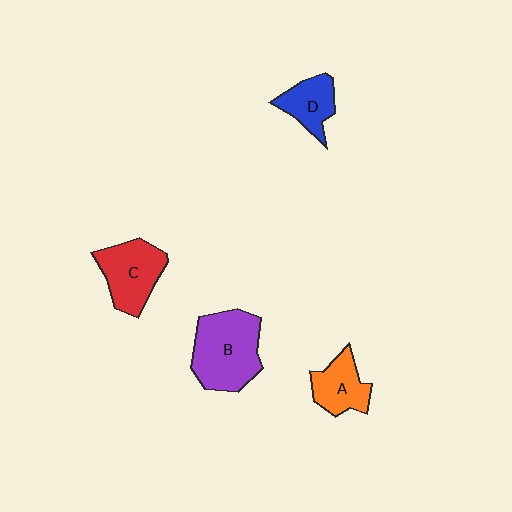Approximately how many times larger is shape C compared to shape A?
Approximately 1.4 times.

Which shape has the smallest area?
Shape D (blue).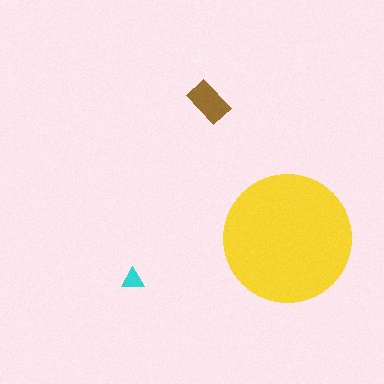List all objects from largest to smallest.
The yellow circle, the brown rectangle, the cyan triangle.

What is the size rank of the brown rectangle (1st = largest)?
2nd.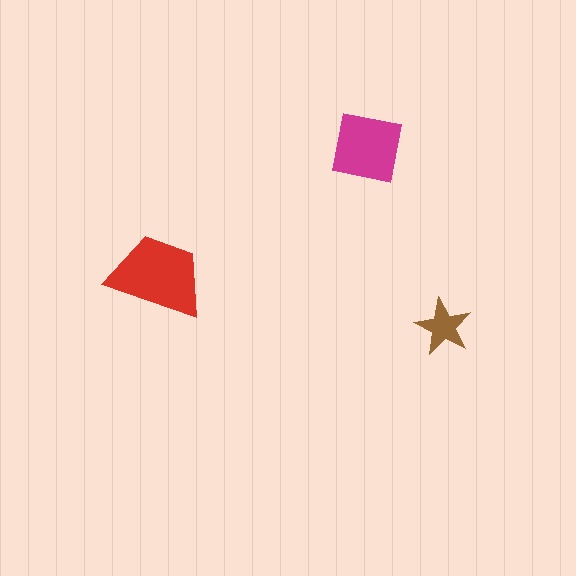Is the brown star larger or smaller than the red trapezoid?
Smaller.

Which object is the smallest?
The brown star.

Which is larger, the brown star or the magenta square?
The magenta square.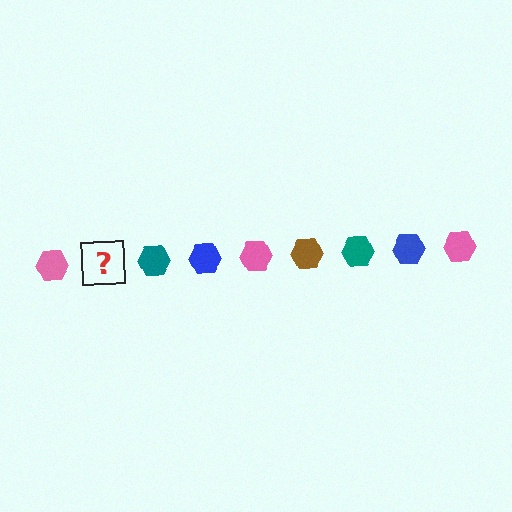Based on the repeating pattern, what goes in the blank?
The blank should be a brown hexagon.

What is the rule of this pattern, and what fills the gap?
The rule is that the pattern cycles through pink, brown, teal, blue hexagons. The gap should be filled with a brown hexagon.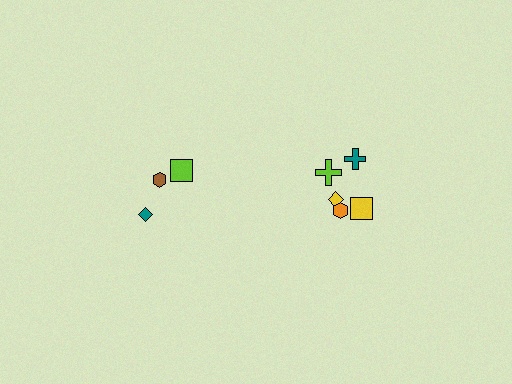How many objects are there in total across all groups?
There are 8 objects.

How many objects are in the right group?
There are 5 objects.